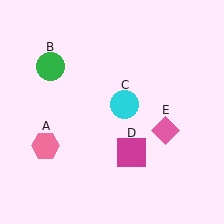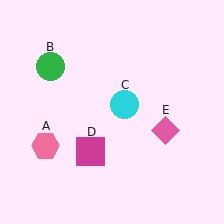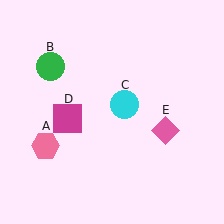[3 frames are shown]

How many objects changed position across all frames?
1 object changed position: magenta square (object D).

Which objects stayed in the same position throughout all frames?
Pink hexagon (object A) and green circle (object B) and cyan circle (object C) and pink diamond (object E) remained stationary.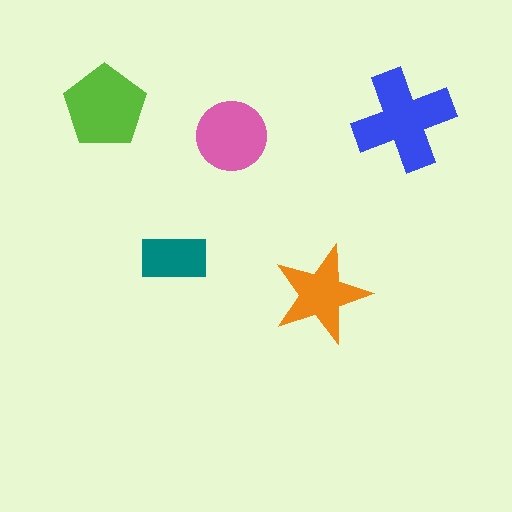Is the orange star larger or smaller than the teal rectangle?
Larger.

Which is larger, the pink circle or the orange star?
The pink circle.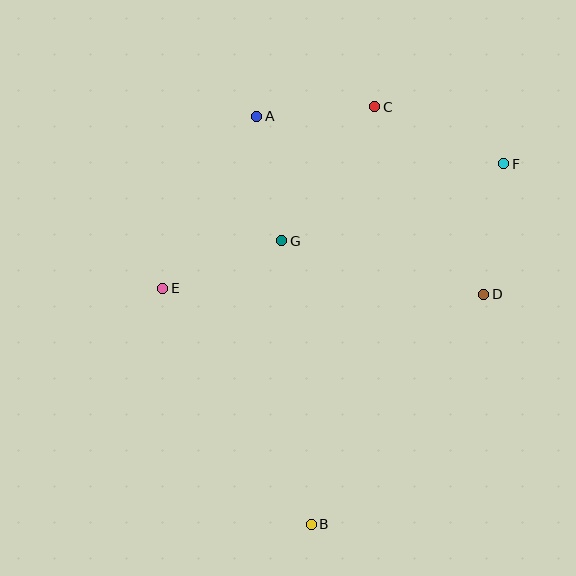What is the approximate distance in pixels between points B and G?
The distance between B and G is approximately 285 pixels.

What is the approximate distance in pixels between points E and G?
The distance between E and G is approximately 128 pixels.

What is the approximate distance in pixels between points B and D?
The distance between B and D is approximately 287 pixels.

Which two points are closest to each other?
Points A and C are closest to each other.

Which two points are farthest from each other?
Points B and C are farthest from each other.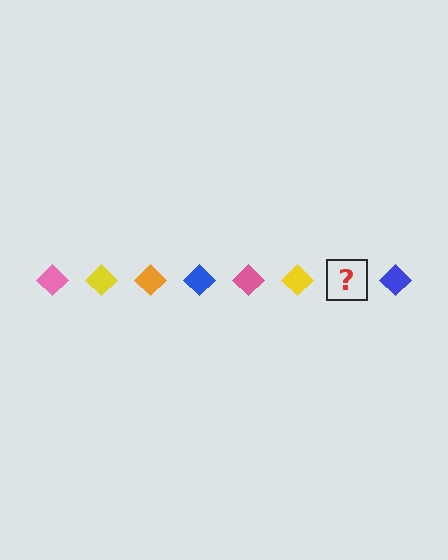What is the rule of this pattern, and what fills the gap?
The rule is that the pattern cycles through pink, yellow, orange, blue diamonds. The gap should be filled with an orange diamond.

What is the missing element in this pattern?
The missing element is an orange diamond.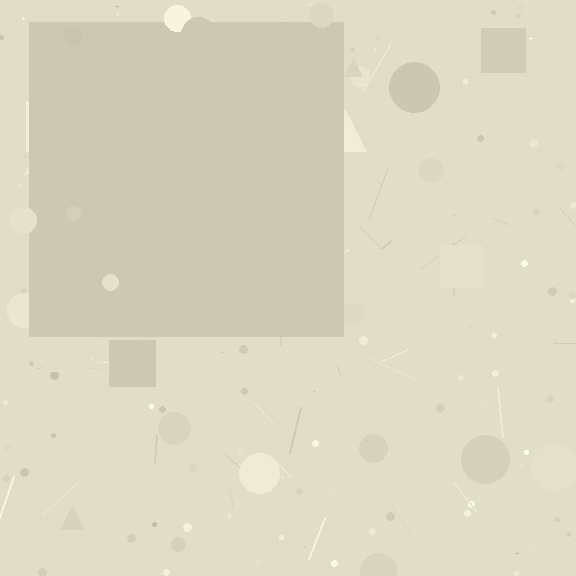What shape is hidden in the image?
A square is hidden in the image.